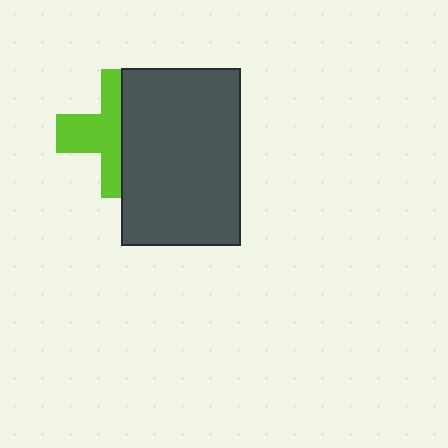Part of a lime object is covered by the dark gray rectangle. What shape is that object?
It is a cross.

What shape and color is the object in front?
The object in front is a dark gray rectangle.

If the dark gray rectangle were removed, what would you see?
You would see the complete lime cross.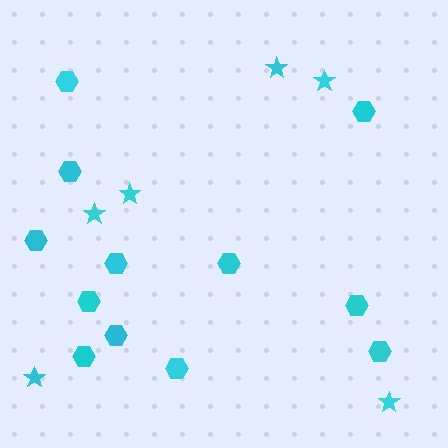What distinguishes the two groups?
There are 2 groups: one group of stars (6) and one group of hexagons (12).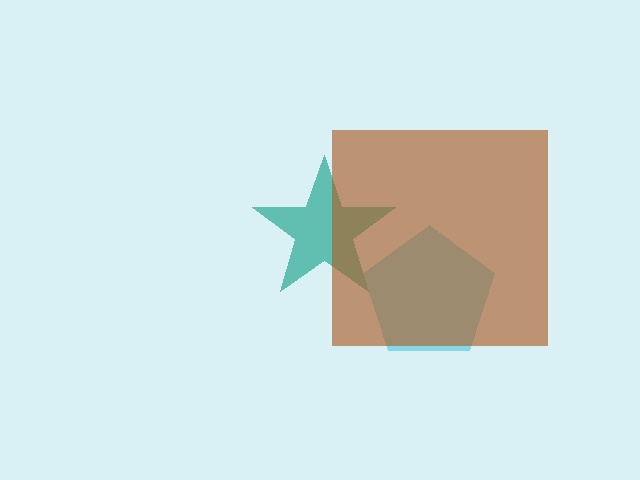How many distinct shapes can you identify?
There are 3 distinct shapes: a cyan pentagon, a teal star, a brown square.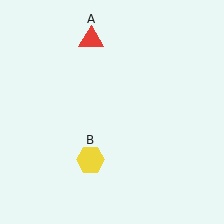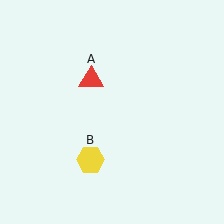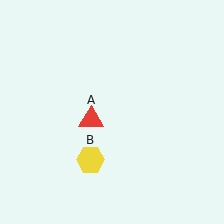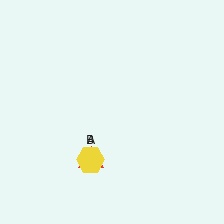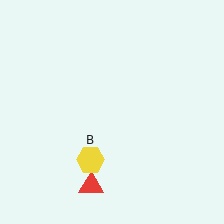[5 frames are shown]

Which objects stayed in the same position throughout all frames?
Yellow hexagon (object B) remained stationary.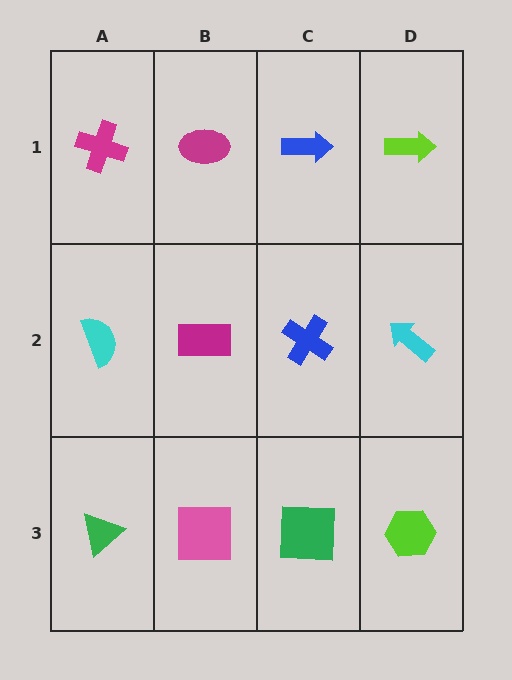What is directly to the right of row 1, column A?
A magenta ellipse.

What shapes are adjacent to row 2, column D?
A lime arrow (row 1, column D), a lime hexagon (row 3, column D), a blue cross (row 2, column C).